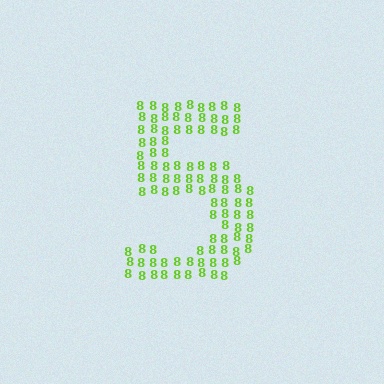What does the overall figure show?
The overall figure shows the digit 5.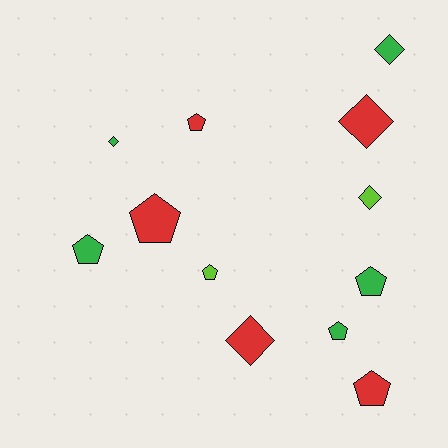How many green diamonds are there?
There are 2 green diamonds.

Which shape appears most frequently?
Pentagon, with 7 objects.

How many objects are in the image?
There are 12 objects.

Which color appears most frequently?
Green, with 5 objects.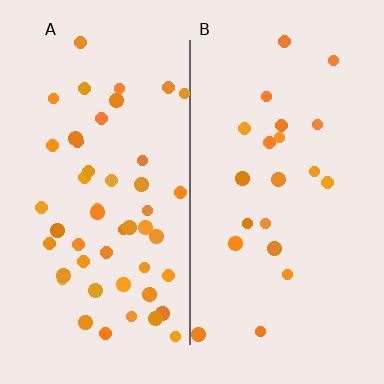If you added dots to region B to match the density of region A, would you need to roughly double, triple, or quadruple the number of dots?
Approximately double.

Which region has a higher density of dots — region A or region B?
A (the left).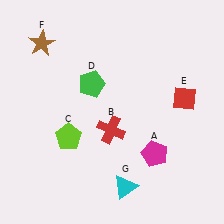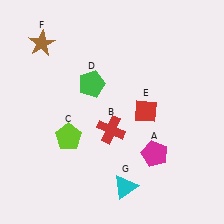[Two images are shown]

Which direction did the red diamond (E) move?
The red diamond (E) moved left.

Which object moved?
The red diamond (E) moved left.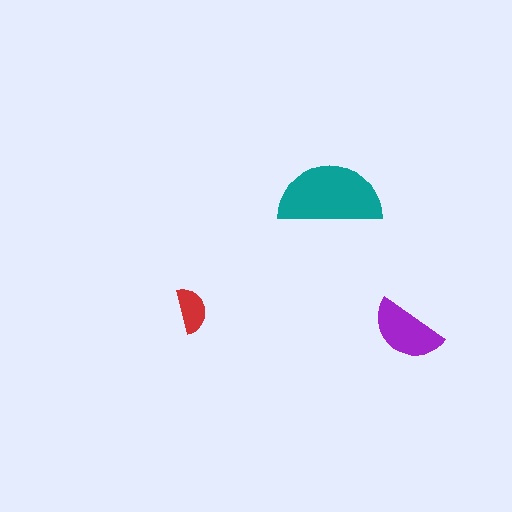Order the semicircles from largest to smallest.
the teal one, the purple one, the red one.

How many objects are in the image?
There are 3 objects in the image.